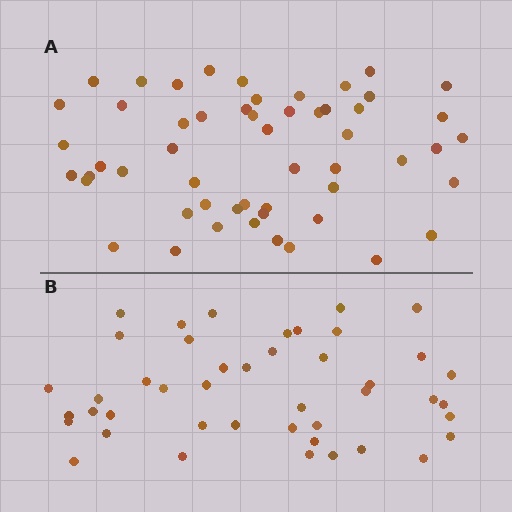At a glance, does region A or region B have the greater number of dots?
Region A (the top region) has more dots.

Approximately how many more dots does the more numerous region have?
Region A has roughly 10 or so more dots than region B.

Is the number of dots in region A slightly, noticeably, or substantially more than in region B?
Region A has only slightly more — the two regions are fairly close. The ratio is roughly 1.2 to 1.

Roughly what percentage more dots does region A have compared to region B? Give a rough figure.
About 25% more.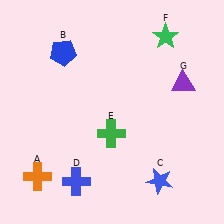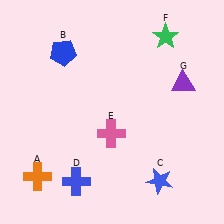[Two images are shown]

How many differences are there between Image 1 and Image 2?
There is 1 difference between the two images.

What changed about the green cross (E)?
In Image 1, E is green. In Image 2, it changed to pink.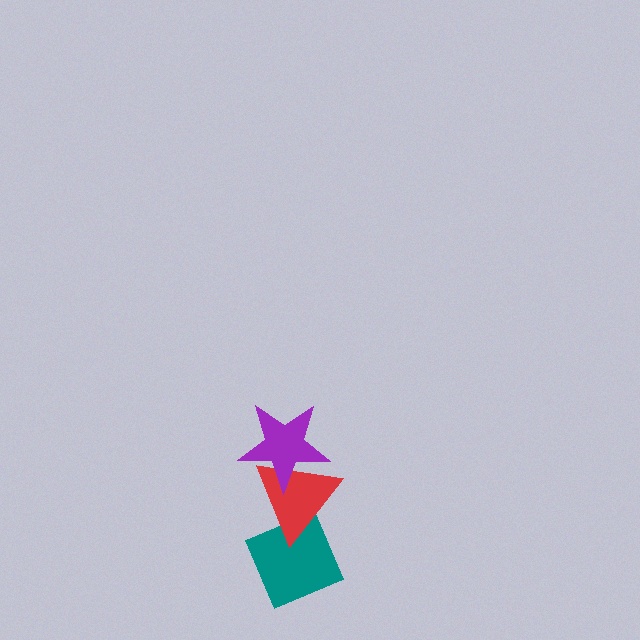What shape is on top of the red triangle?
The purple star is on top of the red triangle.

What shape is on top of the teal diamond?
The red triangle is on top of the teal diamond.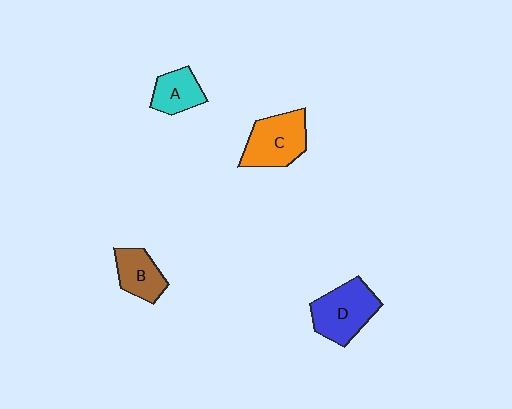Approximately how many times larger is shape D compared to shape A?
Approximately 1.7 times.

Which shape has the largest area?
Shape D (blue).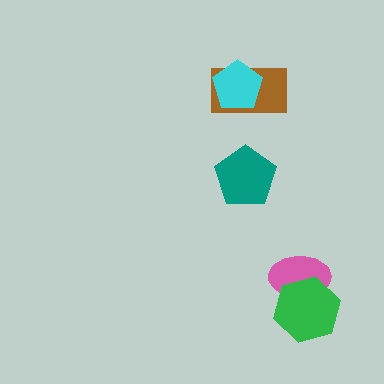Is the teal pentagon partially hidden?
No, no other shape covers it.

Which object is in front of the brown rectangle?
The cyan pentagon is in front of the brown rectangle.